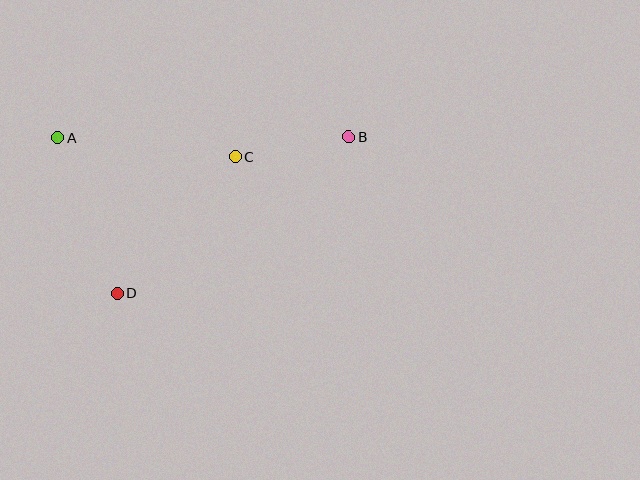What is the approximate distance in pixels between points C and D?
The distance between C and D is approximately 181 pixels.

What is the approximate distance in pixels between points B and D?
The distance between B and D is approximately 279 pixels.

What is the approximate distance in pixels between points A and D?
The distance between A and D is approximately 166 pixels.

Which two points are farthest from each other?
Points A and B are farthest from each other.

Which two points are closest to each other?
Points B and C are closest to each other.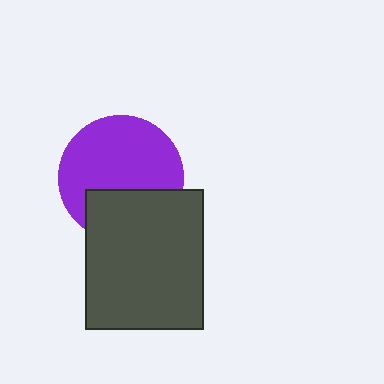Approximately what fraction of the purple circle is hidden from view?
Roughly 33% of the purple circle is hidden behind the dark gray rectangle.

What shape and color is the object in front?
The object in front is a dark gray rectangle.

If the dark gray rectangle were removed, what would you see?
You would see the complete purple circle.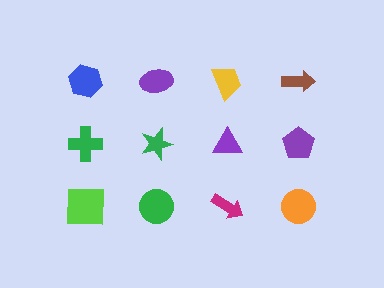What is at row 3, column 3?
A magenta arrow.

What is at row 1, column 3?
A yellow trapezoid.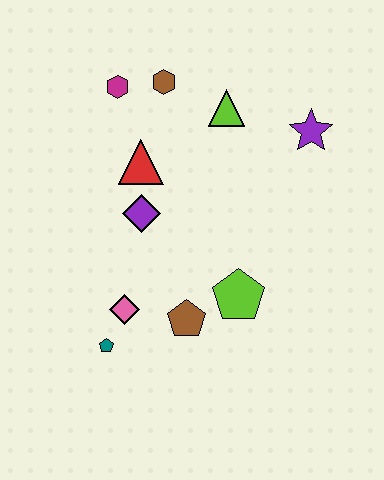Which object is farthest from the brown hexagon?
The teal pentagon is farthest from the brown hexagon.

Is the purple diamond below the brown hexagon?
Yes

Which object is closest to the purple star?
The lime triangle is closest to the purple star.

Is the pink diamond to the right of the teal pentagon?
Yes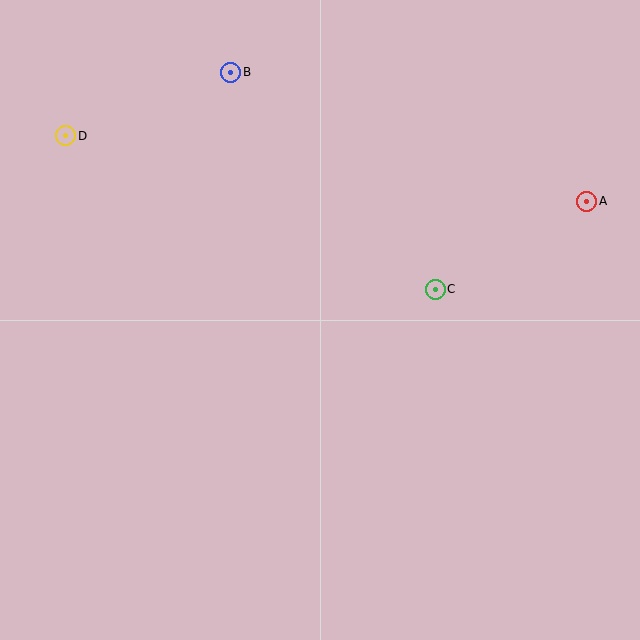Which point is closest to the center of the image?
Point C at (435, 289) is closest to the center.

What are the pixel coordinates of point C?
Point C is at (435, 289).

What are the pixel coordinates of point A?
Point A is at (587, 201).